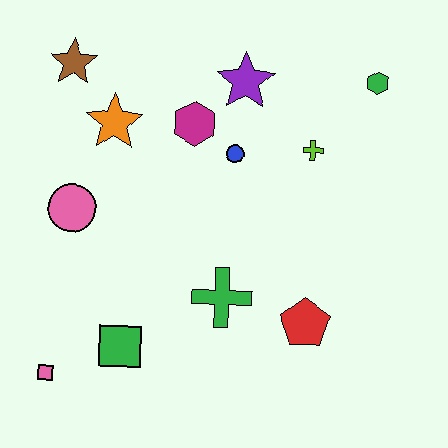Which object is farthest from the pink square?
The green hexagon is farthest from the pink square.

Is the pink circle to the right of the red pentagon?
No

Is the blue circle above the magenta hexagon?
No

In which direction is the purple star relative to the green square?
The purple star is above the green square.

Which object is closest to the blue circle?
The magenta hexagon is closest to the blue circle.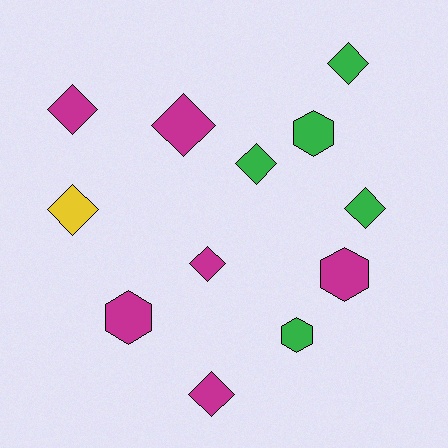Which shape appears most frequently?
Diamond, with 8 objects.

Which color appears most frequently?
Magenta, with 6 objects.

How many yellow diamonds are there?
There is 1 yellow diamond.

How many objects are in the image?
There are 12 objects.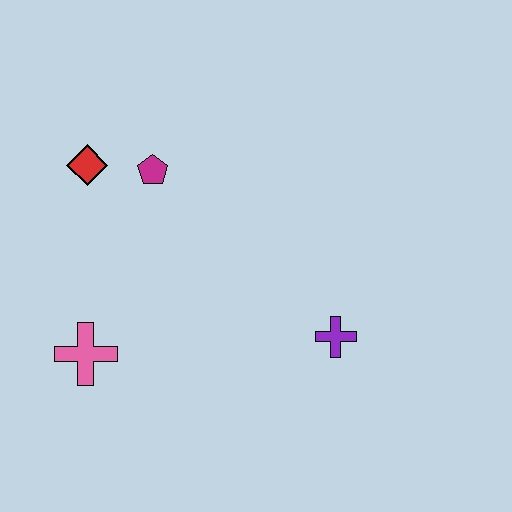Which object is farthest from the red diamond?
The purple cross is farthest from the red diamond.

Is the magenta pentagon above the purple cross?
Yes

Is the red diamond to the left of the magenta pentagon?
Yes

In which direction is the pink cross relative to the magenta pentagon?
The pink cross is below the magenta pentagon.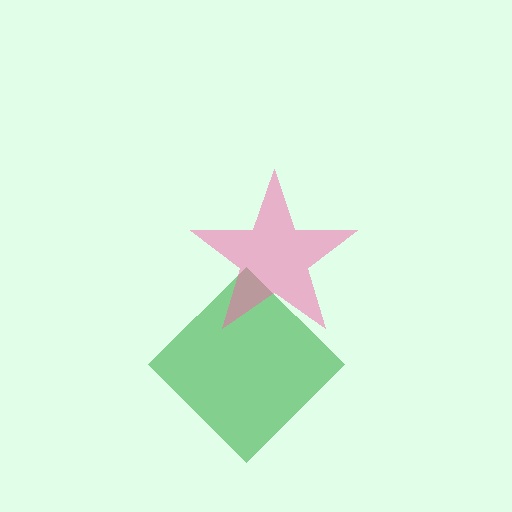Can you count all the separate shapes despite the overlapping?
Yes, there are 2 separate shapes.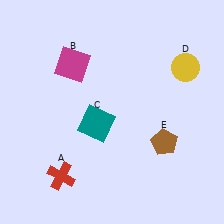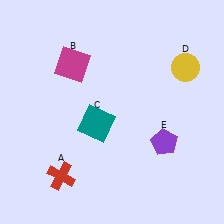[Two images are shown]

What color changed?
The pentagon (E) changed from brown in Image 1 to purple in Image 2.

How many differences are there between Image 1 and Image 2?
There is 1 difference between the two images.